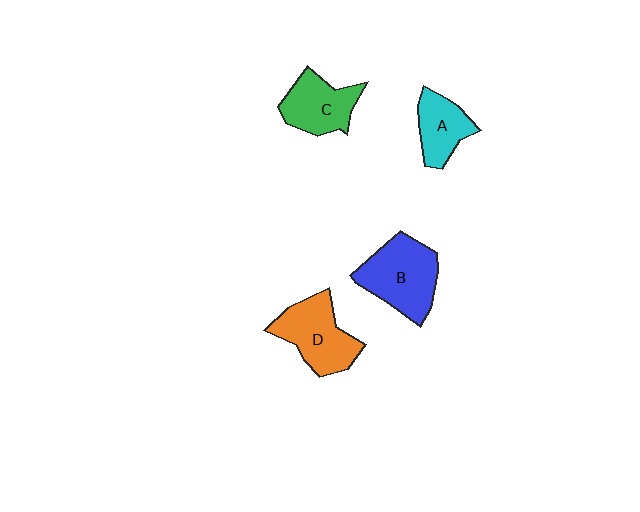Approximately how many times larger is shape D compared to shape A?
Approximately 1.5 times.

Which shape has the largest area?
Shape B (blue).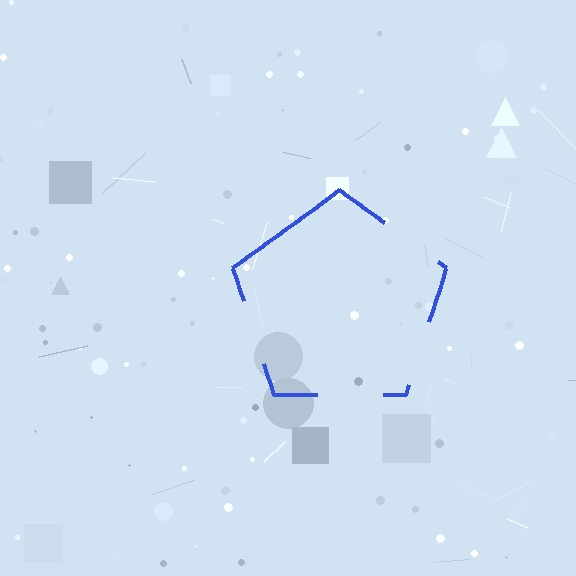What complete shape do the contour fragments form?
The contour fragments form a pentagon.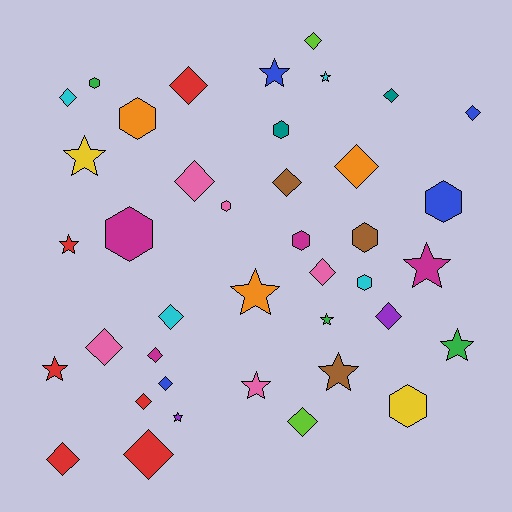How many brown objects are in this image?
There are 3 brown objects.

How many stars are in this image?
There are 12 stars.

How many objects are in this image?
There are 40 objects.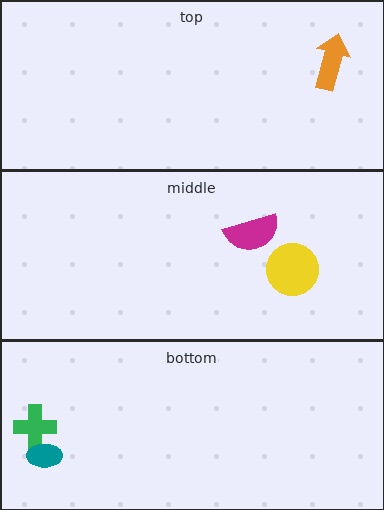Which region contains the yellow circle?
The middle region.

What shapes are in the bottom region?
The green cross, the teal ellipse.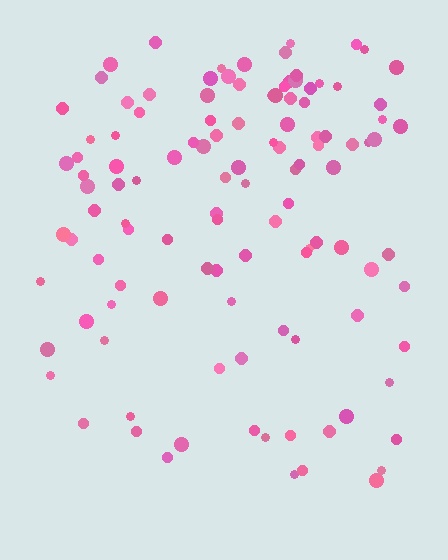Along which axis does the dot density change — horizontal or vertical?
Vertical.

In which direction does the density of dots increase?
From bottom to top, with the top side densest.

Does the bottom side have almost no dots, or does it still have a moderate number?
Still a moderate number, just noticeably fewer than the top.